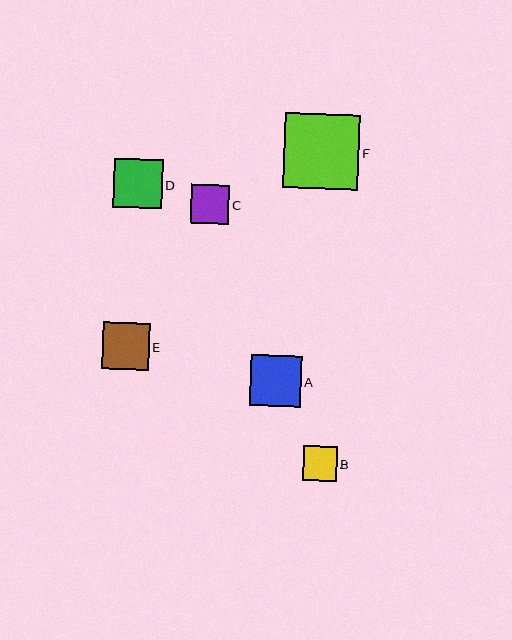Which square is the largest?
Square F is the largest with a size of approximately 75 pixels.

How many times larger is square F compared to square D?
Square F is approximately 1.5 times the size of square D.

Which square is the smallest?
Square B is the smallest with a size of approximately 34 pixels.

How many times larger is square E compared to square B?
Square E is approximately 1.4 times the size of square B.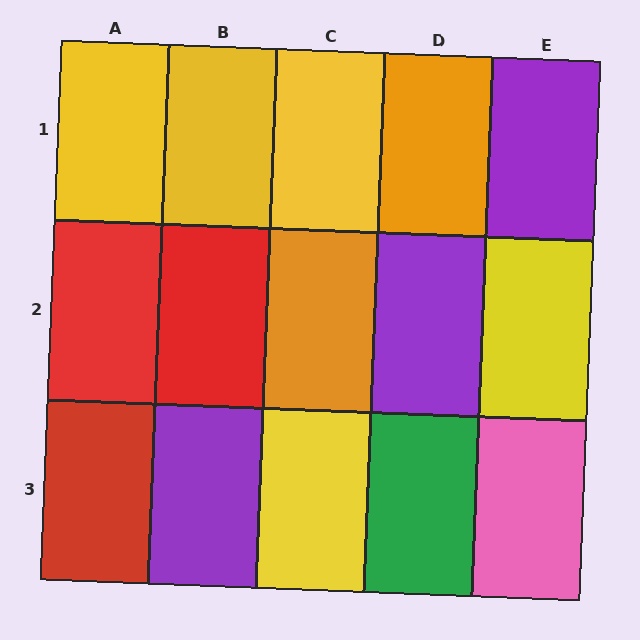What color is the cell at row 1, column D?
Orange.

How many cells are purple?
3 cells are purple.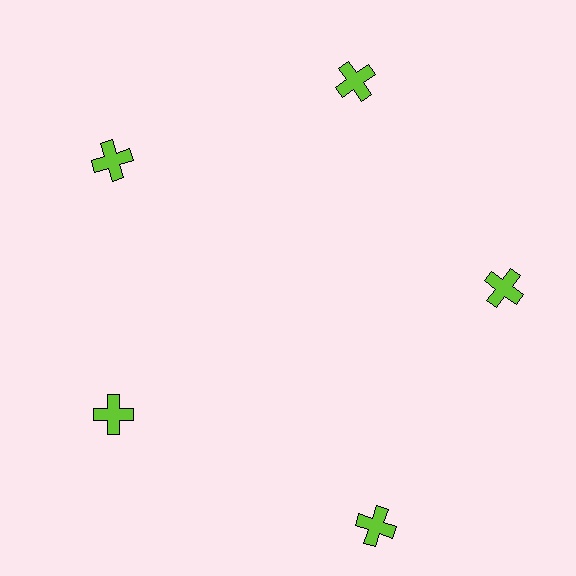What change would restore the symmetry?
The symmetry would be restored by moving it inward, back onto the ring so that all 5 crosses sit at equal angles and equal distance from the center.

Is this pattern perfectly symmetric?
No. The 5 lime crosses are arranged in a ring, but one element near the 5 o'clock position is pushed outward from the center, breaking the 5-fold rotational symmetry.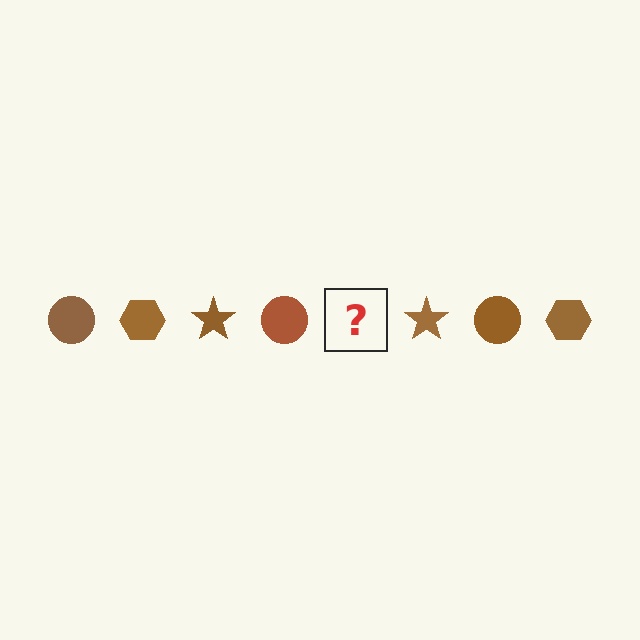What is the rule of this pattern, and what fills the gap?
The rule is that the pattern cycles through circle, hexagon, star shapes in brown. The gap should be filled with a brown hexagon.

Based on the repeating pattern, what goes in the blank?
The blank should be a brown hexagon.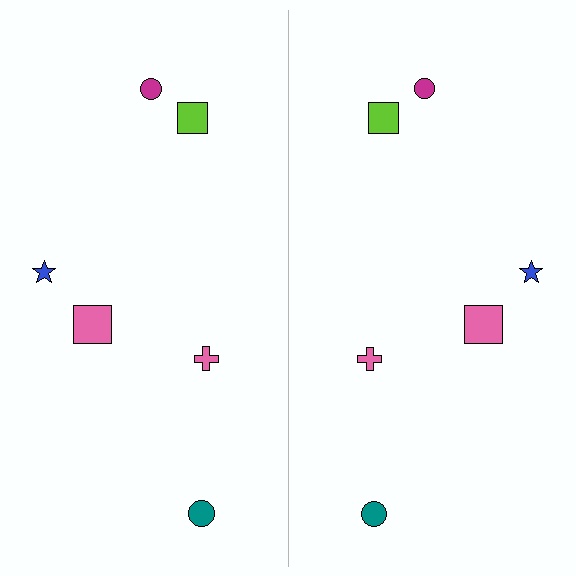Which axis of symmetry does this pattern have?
The pattern has a vertical axis of symmetry running through the center of the image.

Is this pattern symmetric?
Yes, this pattern has bilateral (reflection) symmetry.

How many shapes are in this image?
There are 12 shapes in this image.